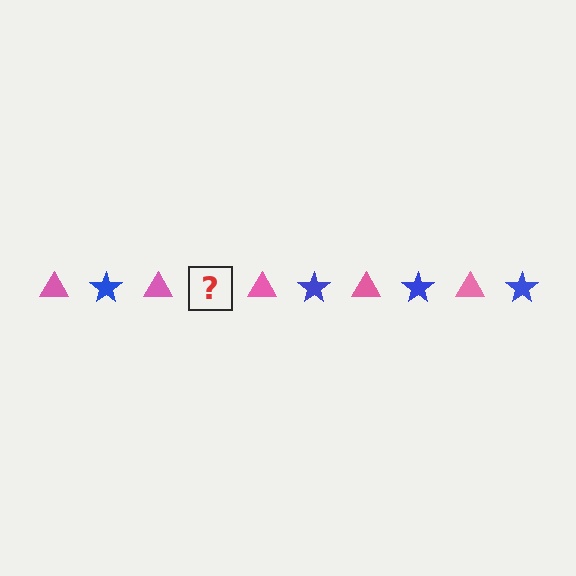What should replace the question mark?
The question mark should be replaced with a blue star.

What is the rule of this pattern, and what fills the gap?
The rule is that the pattern alternates between pink triangle and blue star. The gap should be filled with a blue star.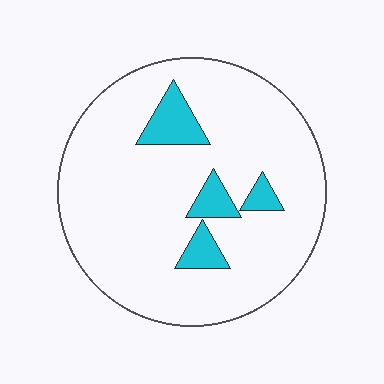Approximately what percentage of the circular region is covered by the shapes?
Approximately 10%.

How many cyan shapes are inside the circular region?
4.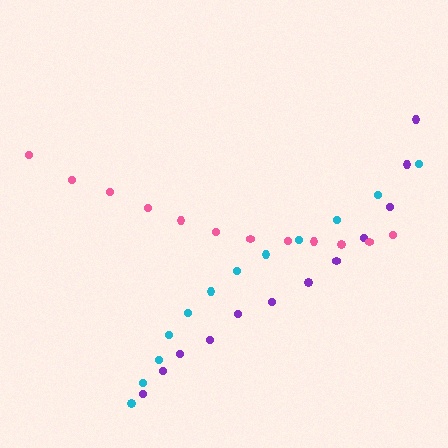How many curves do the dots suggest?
There are 3 distinct paths.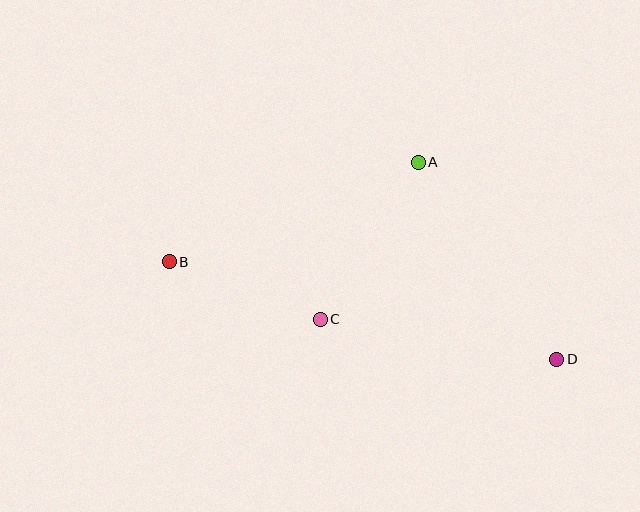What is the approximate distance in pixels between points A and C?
The distance between A and C is approximately 185 pixels.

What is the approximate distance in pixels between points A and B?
The distance between A and B is approximately 268 pixels.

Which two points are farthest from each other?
Points B and D are farthest from each other.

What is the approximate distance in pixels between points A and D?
The distance between A and D is approximately 241 pixels.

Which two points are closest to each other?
Points B and C are closest to each other.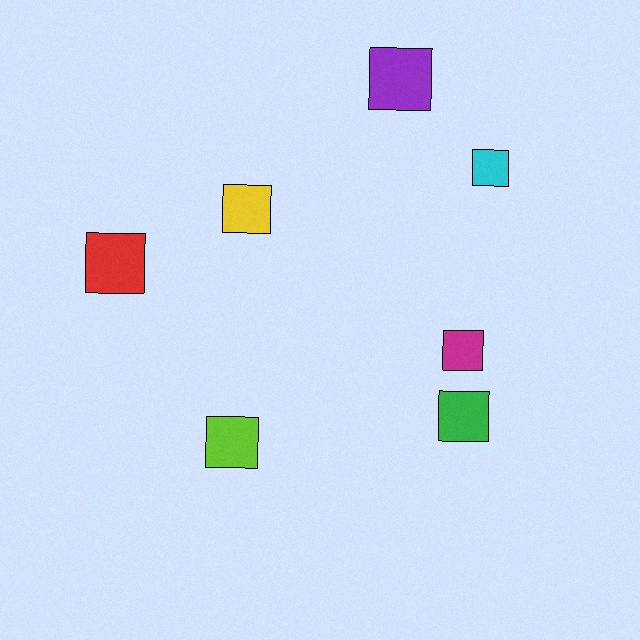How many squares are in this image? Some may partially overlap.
There are 7 squares.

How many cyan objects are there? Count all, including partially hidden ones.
There is 1 cyan object.